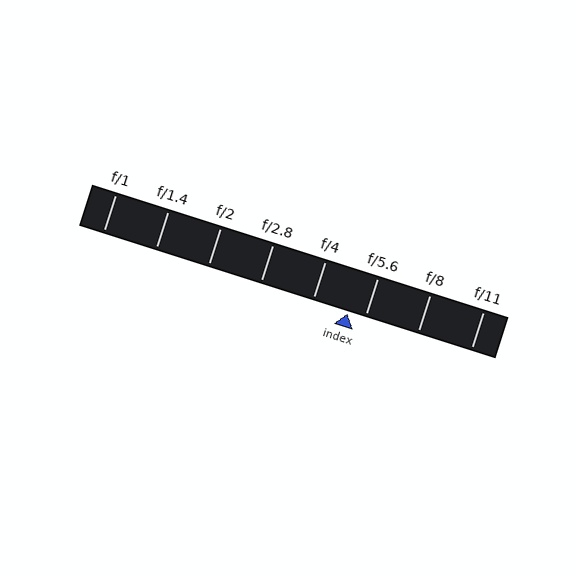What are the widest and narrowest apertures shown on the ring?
The widest aperture shown is f/1 and the narrowest is f/11.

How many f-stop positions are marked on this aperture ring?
There are 8 f-stop positions marked.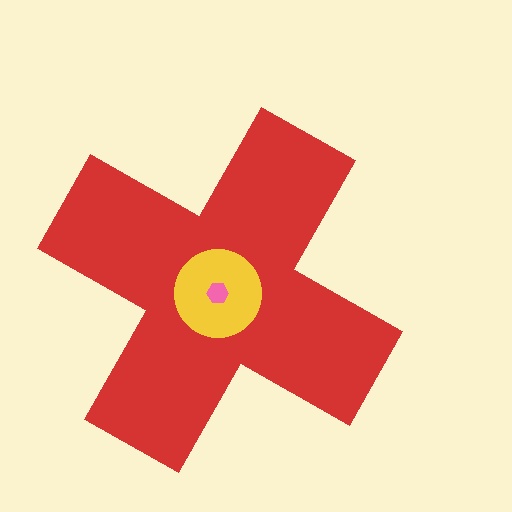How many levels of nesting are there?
3.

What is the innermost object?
The pink hexagon.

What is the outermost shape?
The red cross.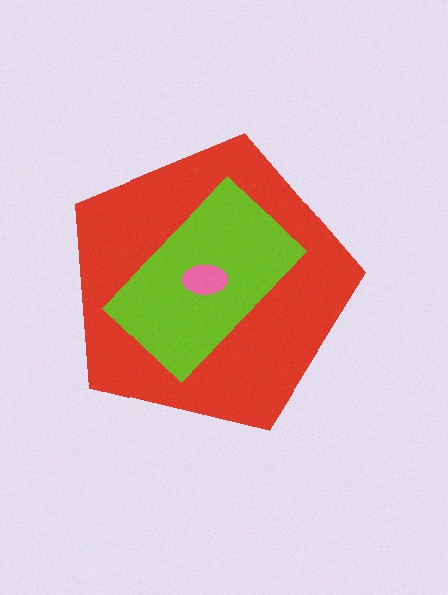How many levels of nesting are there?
3.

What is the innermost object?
The pink ellipse.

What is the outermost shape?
The red pentagon.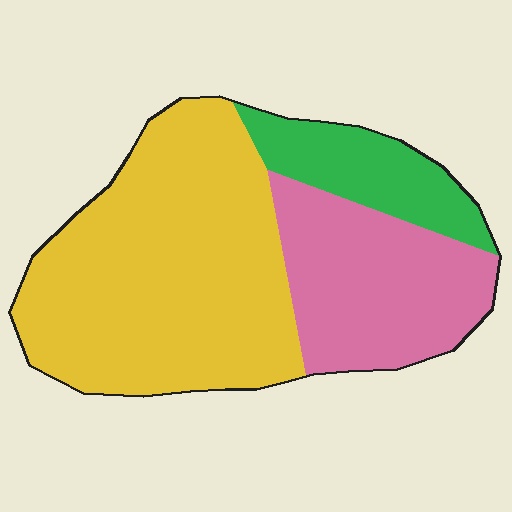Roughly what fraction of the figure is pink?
Pink covers about 30% of the figure.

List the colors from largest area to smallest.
From largest to smallest: yellow, pink, green.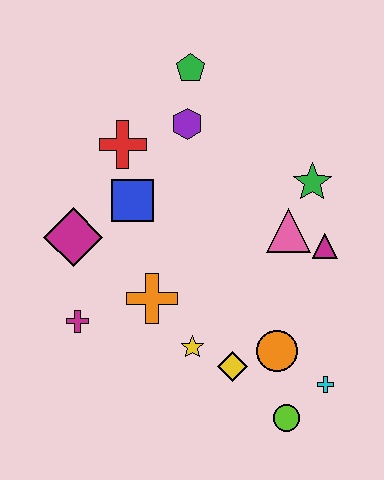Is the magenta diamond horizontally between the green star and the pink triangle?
No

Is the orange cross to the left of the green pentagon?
Yes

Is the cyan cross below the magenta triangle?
Yes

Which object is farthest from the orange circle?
The green pentagon is farthest from the orange circle.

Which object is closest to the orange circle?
The yellow diamond is closest to the orange circle.